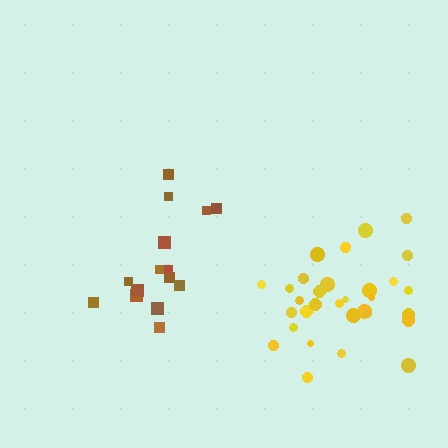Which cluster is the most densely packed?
Yellow.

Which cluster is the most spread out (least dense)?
Brown.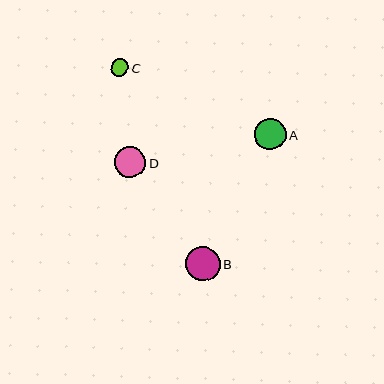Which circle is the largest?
Circle B is the largest with a size of approximately 35 pixels.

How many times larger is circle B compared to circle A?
Circle B is approximately 1.1 times the size of circle A.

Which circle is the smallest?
Circle C is the smallest with a size of approximately 18 pixels.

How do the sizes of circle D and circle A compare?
Circle D and circle A are approximately the same size.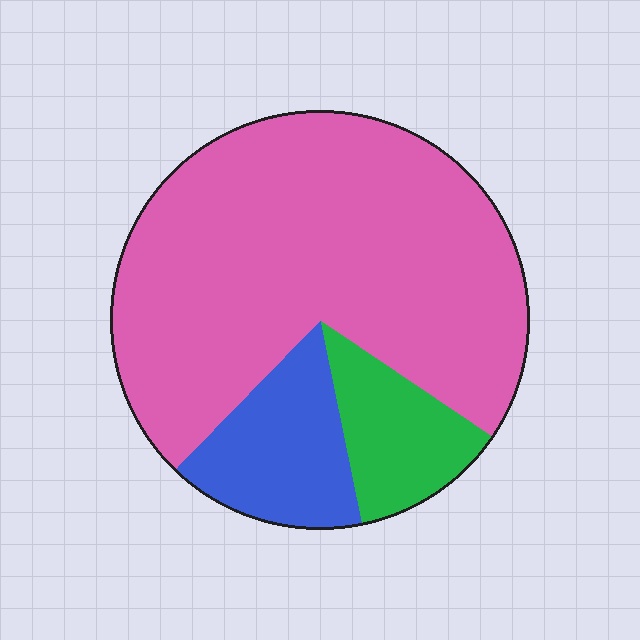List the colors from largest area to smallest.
From largest to smallest: pink, blue, green.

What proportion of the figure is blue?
Blue covers roughly 15% of the figure.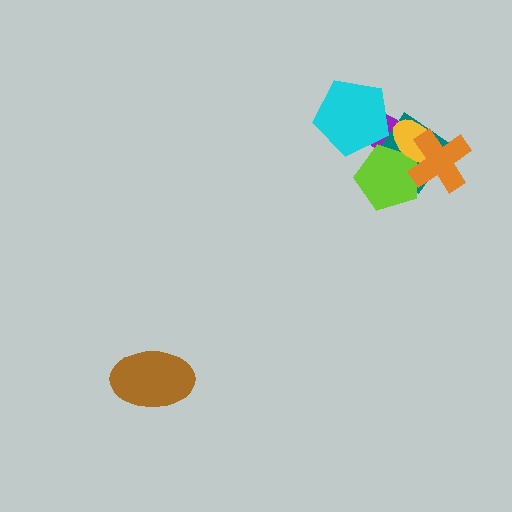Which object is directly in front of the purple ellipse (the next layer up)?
The teal diamond is directly in front of the purple ellipse.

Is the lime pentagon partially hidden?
Yes, it is partially covered by another shape.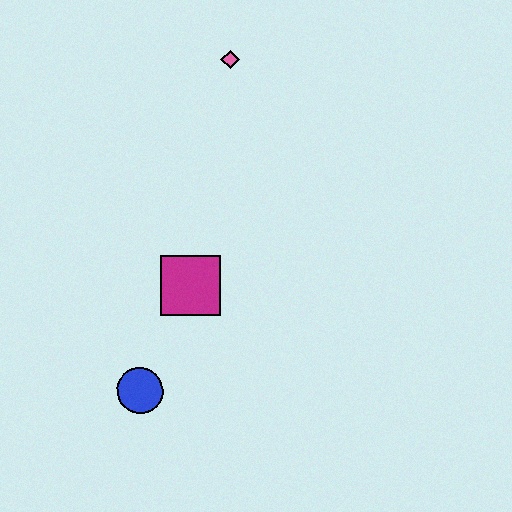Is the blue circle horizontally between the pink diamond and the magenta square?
No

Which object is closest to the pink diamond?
The magenta square is closest to the pink diamond.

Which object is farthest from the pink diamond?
The blue circle is farthest from the pink diamond.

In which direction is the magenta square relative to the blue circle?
The magenta square is above the blue circle.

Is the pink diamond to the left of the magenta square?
No